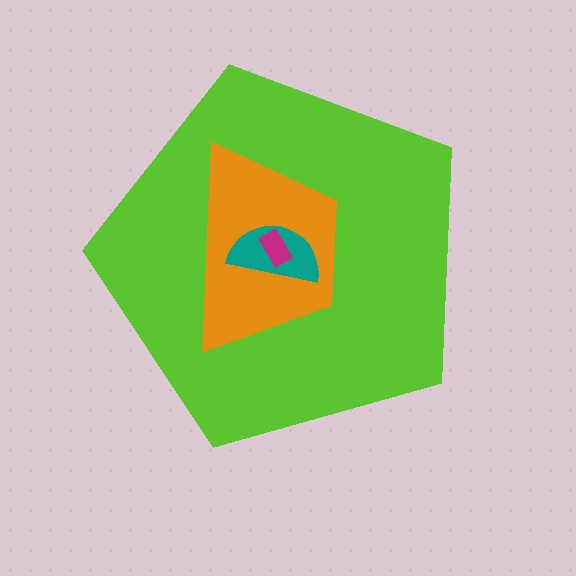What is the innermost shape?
The magenta rectangle.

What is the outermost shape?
The lime pentagon.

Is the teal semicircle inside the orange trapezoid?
Yes.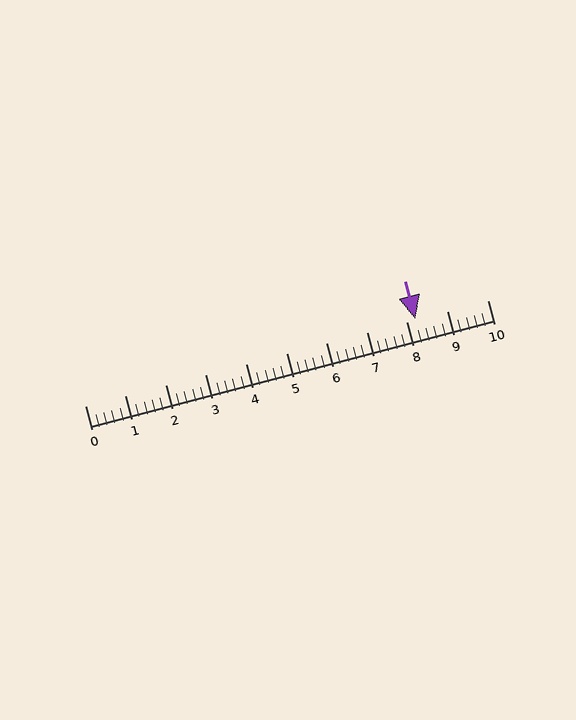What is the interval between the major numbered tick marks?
The major tick marks are spaced 1 units apart.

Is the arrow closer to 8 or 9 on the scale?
The arrow is closer to 8.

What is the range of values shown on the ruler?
The ruler shows values from 0 to 10.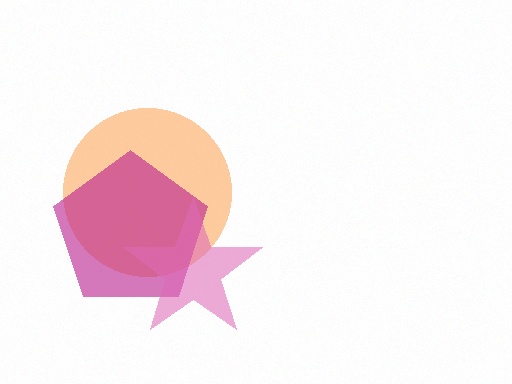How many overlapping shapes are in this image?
There are 3 overlapping shapes in the image.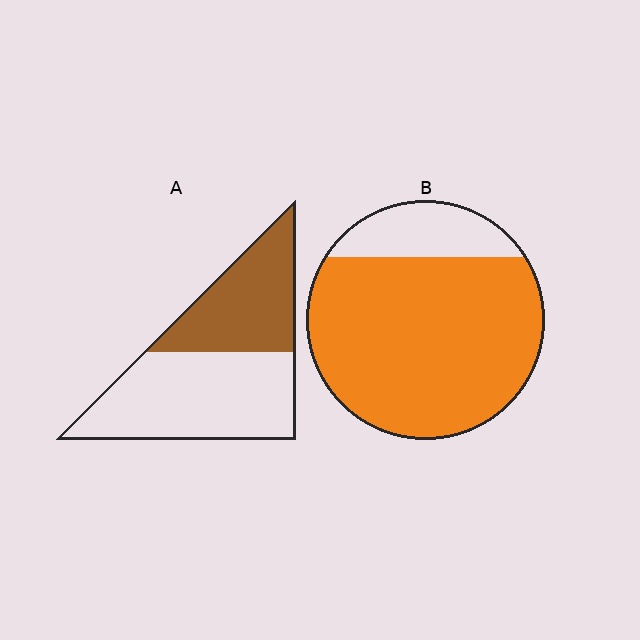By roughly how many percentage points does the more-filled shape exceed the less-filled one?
By roughly 40 percentage points (B over A).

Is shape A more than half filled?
No.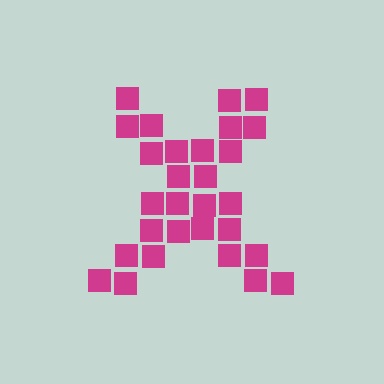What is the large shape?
The large shape is the letter X.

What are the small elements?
The small elements are squares.